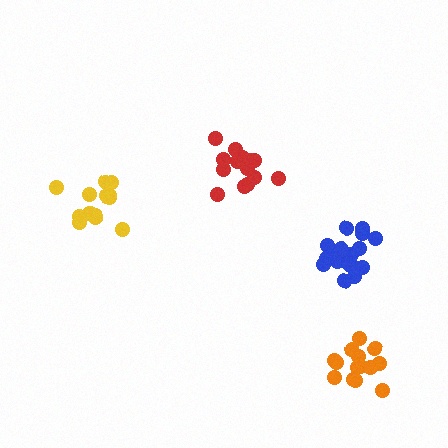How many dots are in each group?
Group 1: 14 dots, Group 2: 14 dots, Group 3: 14 dots, Group 4: 18 dots (60 total).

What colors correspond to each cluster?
The clusters are colored: red, yellow, orange, blue.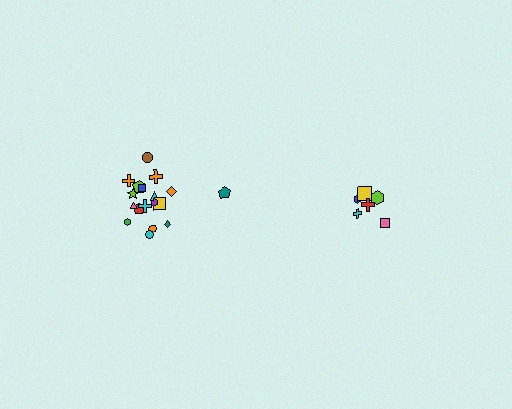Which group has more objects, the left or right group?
The left group.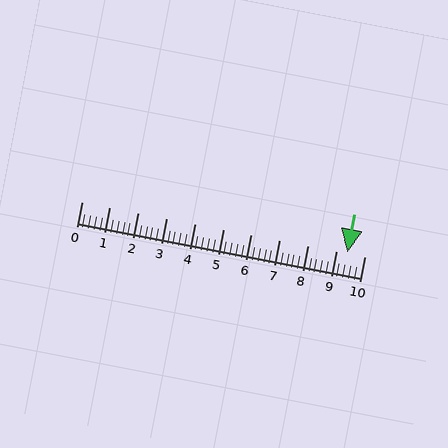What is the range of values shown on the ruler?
The ruler shows values from 0 to 10.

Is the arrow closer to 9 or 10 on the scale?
The arrow is closer to 9.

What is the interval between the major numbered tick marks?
The major tick marks are spaced 1 units apart.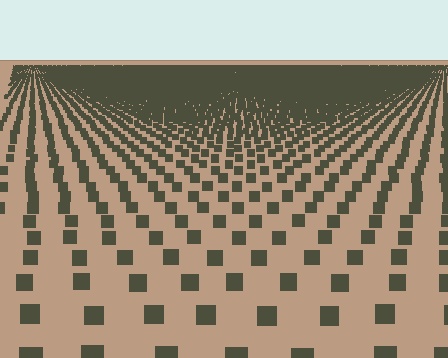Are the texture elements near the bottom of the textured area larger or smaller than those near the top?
Larger. Near the bottom, elements are closer to the viewer and appear at a bigger on-screen size.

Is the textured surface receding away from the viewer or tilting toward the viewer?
The surface is receding away from the viewer. Texture elements get smaller and denser toward the top.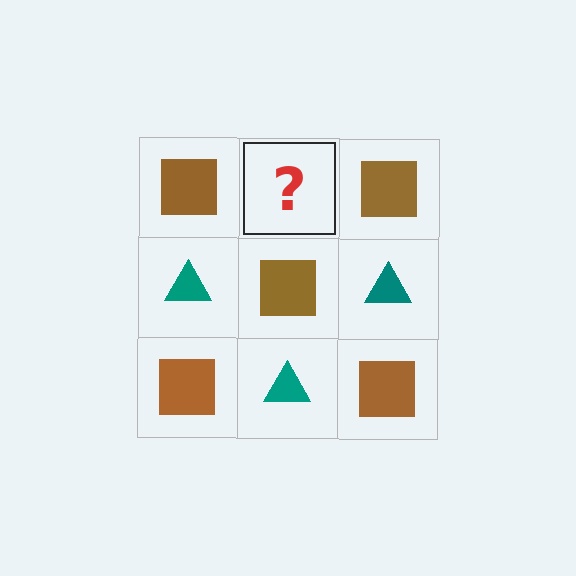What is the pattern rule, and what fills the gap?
The rule is that it alternates brown square and teal triangle in a checkerboard pattern. The gap should be filled with a teal triangle.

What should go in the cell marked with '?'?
The missing cell should contain a teal triangle.